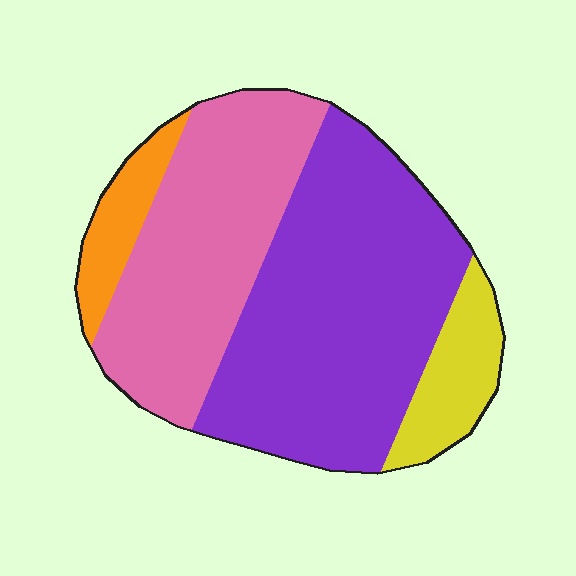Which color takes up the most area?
Purple, at roughly 50%.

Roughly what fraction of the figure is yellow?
Yellow takes up about one tenth (1/10) of the figure.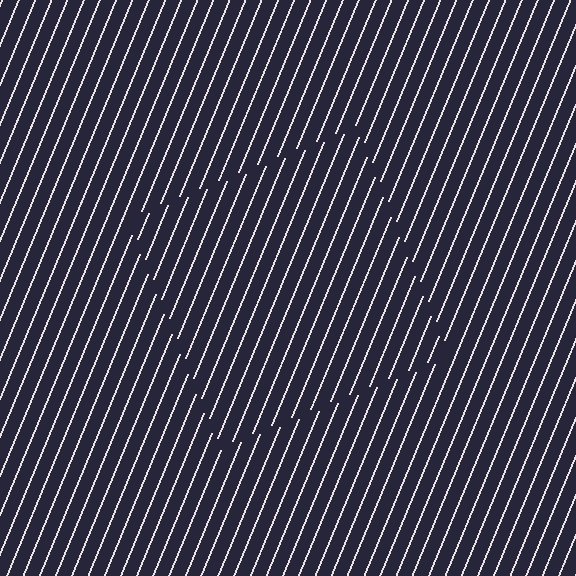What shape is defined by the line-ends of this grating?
An illusory square. The interior of the shape contains the same grating, shifted by half a period — the contour is defined by the phase discontinuity where line-ends from the inner and outer gratings abut.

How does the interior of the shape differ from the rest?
The interior of the shape contains the same grating, shifted by half a period — the contour is defined by the phase discontinuity where line-ends from the inner and outer gratings abut.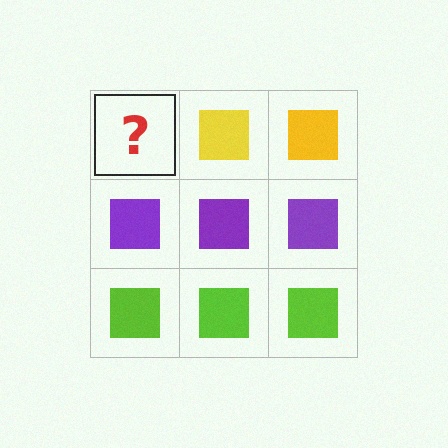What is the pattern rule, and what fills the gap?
The rule is that each row has a consistent color. The gap should be filled with a yellow square.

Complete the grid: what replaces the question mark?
The question mark should be replaced with a yellow square.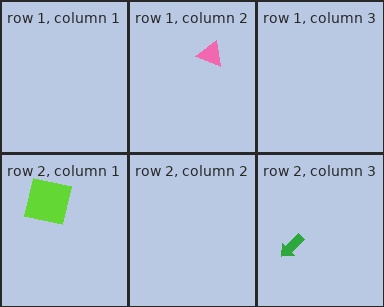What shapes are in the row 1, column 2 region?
The pink triangle.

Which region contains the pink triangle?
The row 1, column 2 region.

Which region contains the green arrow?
The row 2, column 3 region.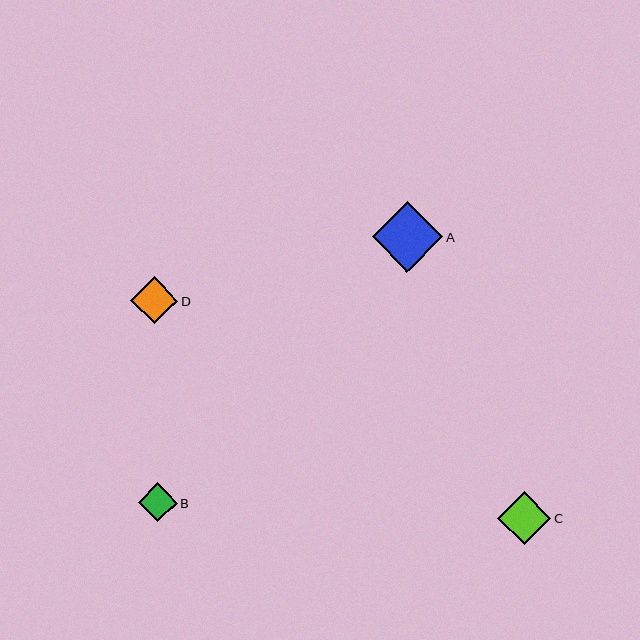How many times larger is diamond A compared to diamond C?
Diamond A is approximately 1.3 times the size of diamond C.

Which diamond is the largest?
Diamond A is the largest with a size of approximately 70 pixels.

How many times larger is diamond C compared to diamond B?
Diamond C is approximately 1.4 times the size of diamond B.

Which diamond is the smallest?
Diamond B is the smallest with a size of approximately 39 pixels.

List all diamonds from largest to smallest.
From largest to smallest: A, C, D, B.